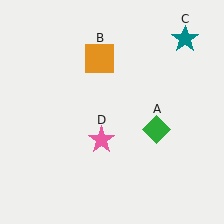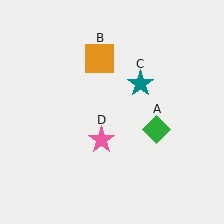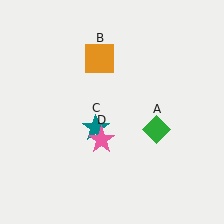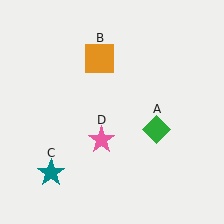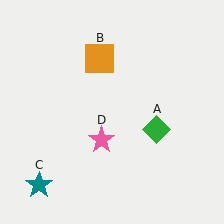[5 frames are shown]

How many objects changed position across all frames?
1 object changed position: teal star (object C).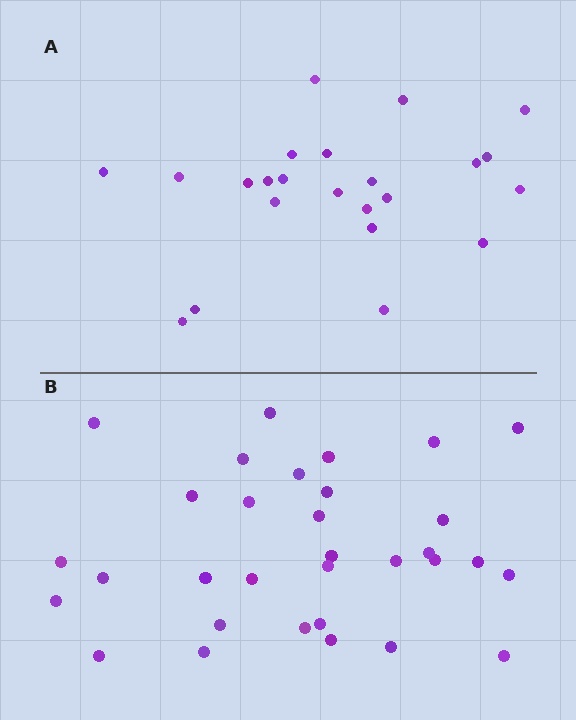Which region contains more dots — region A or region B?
Region B (the bottom region) has more dots.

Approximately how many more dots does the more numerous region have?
Region B has roughly 8 or so more dots than region A.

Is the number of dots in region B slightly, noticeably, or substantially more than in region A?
Region B has noticeably more, but not dramatically so. The ratio is roughly 1.4 to 1.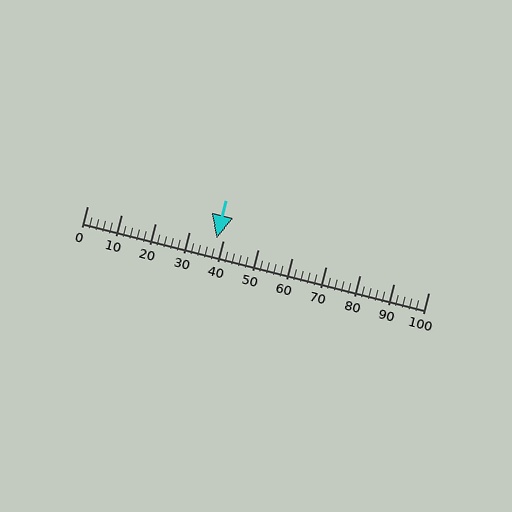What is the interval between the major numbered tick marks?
The major tick marks are spaced 10 units apart.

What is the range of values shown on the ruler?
The ruler shows values from 0 to 100.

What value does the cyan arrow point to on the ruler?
The cyan arrow points to approximately 38.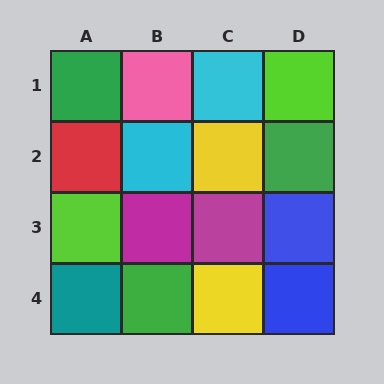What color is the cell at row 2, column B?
Cyan.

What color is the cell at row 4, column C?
Yellow.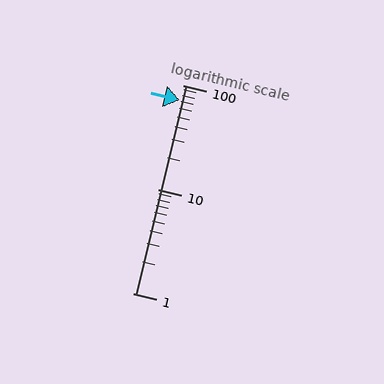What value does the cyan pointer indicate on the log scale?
The pointer indicates approximately 71.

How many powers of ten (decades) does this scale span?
The scale spans 2 decades, from 1 to 100.